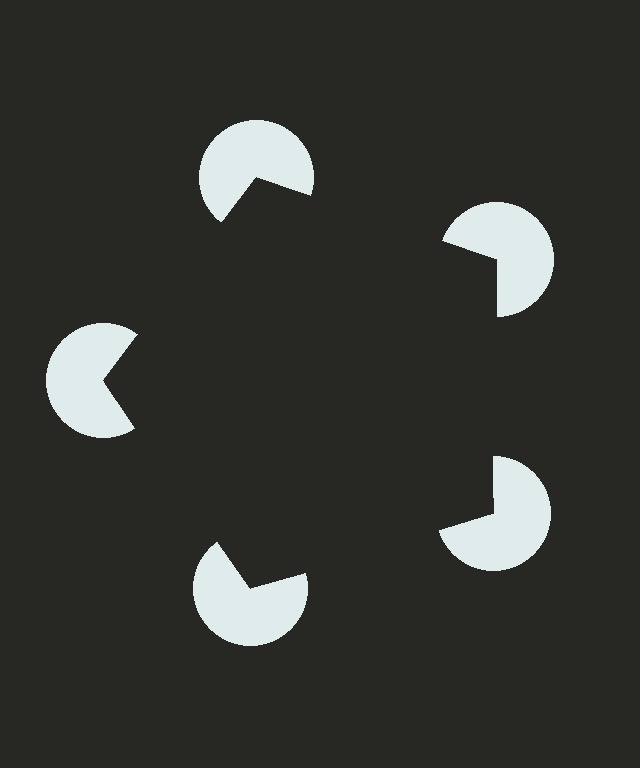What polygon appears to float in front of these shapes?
An illusory pentagon — its edges are inferred from the aligned wedge cuts in the pac-man discs, not physically drawn.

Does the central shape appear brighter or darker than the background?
It typically appears slightly darker than the background, even though no actual brightness change is drawn.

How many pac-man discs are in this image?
There are 5 — one at each vertex of the illusory pentagon.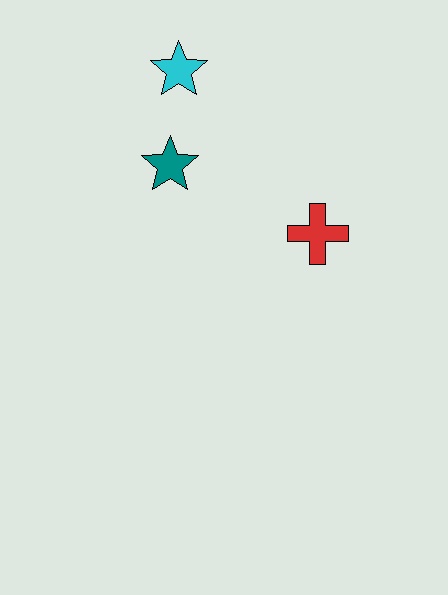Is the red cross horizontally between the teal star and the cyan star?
No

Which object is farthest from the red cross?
The cyan star is farthest from the red cross.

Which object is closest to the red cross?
The teal star is closest to the red cross.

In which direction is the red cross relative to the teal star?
The red cross is to the right of the teal star.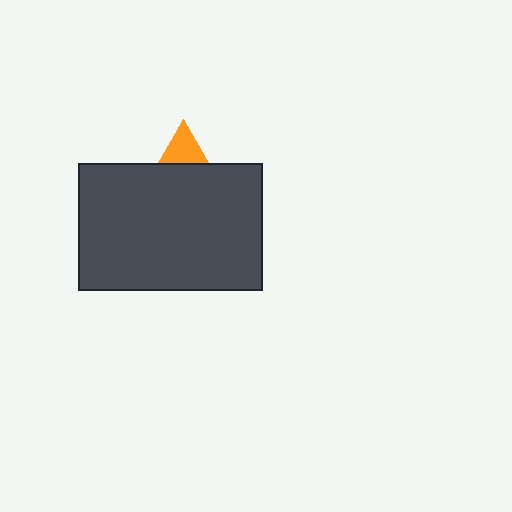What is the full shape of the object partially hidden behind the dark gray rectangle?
The partially hidden object is an orange triangle.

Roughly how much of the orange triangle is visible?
A small part of it is visible (roughly 31%).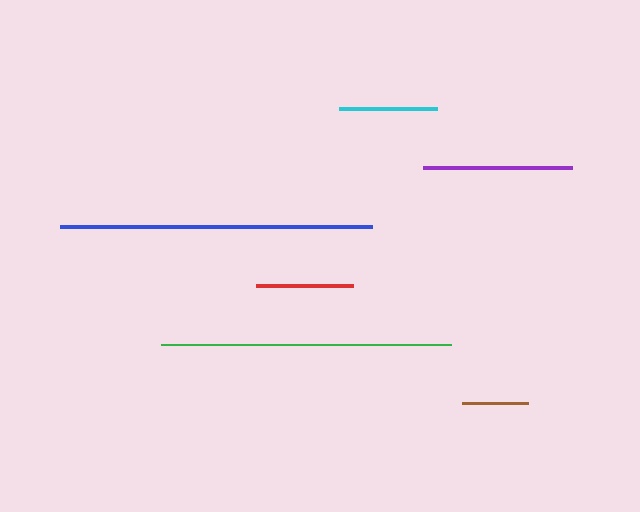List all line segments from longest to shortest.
From longest to shortest: blue, green, purple, cyan, red, brown.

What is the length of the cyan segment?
The cyan segment is approximately 97 pixels long.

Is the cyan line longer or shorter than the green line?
The green line is longer than the cyan line.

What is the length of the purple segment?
The purple segment is approximately 149 pixels long.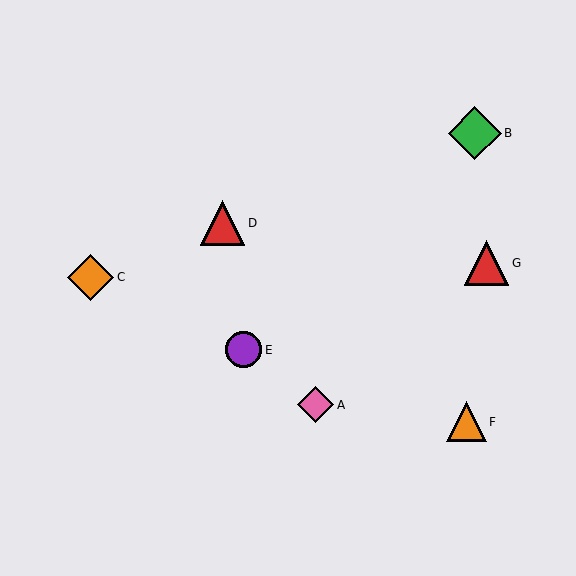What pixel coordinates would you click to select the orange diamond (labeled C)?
Click at (90, 277) to select the orange diamond C.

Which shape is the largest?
The green diamond (labeled B) is the largest.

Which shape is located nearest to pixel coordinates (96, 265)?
The orange diamond (labeled C) at (90, 277) is nearest to that location.